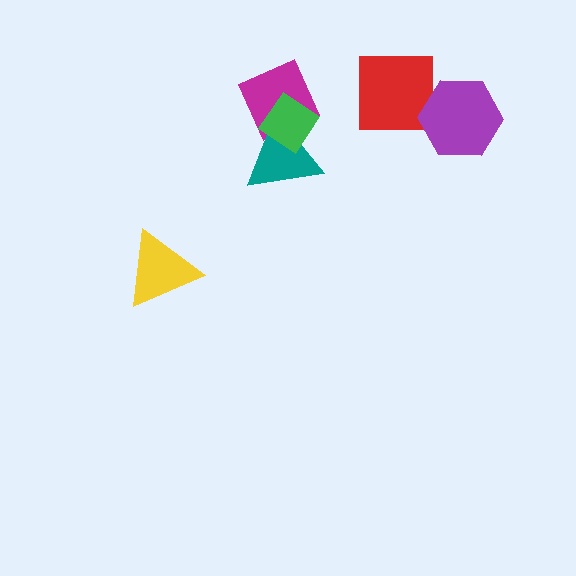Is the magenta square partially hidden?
Yes, it is partially covered by another shape.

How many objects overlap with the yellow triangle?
0 objects overlap with the yellow triangle.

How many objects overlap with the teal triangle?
2 objects overlap with the teal triangle.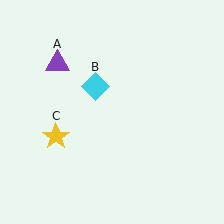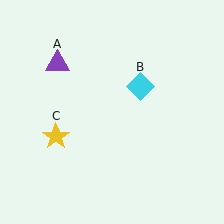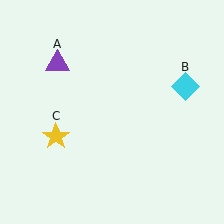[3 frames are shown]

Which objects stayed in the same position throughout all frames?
Purple triangle (object A) and yellow star (object C) remained stationary.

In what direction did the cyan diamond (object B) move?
The cyan diamond (object B) moved right.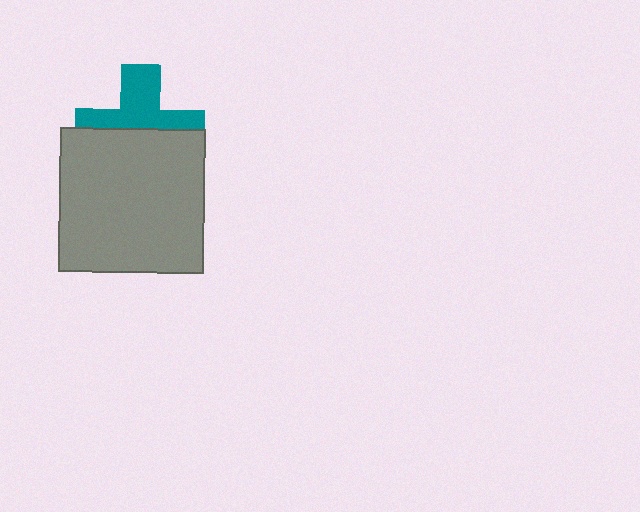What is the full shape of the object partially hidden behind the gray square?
The partially hidden object is a teal cross.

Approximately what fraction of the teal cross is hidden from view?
Roughly 50% of the teal cross is hidden behind the gray square.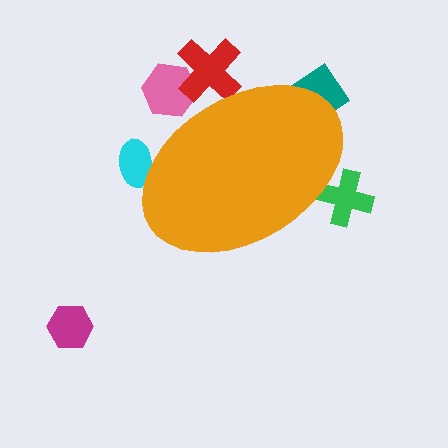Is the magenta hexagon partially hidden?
No, the magenta hexagon is fully visible.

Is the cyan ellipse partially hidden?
Yes, the cyan ellipse is partially hidden behind the orange ellipse.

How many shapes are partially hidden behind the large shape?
5 shapes are partially hidden.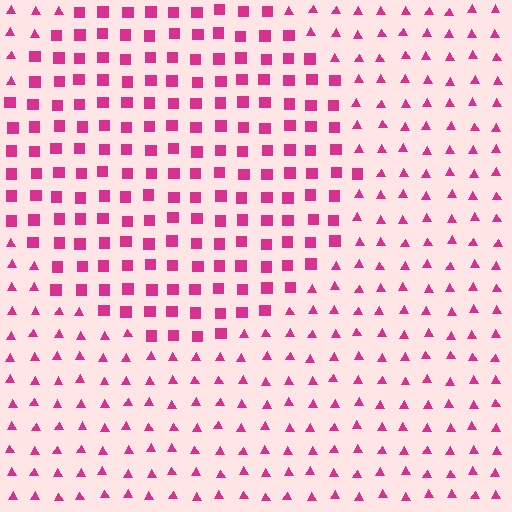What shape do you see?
I see a circle.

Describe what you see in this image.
The image is filled with small magenta elements arranged in a uniform grid. A circle-shaped region contains squares, while the surrounding area contains triangles. The boundary is defined purely by the change in element shape.